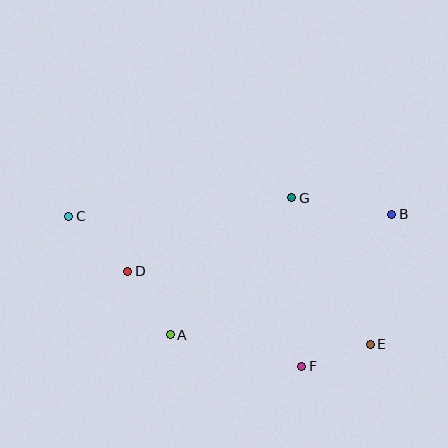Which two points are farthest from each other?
Points C and E are farthest from each other.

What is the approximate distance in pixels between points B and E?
The distance between B and E is approximately 132 pixels.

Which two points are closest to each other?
Points E and F are closest to each other.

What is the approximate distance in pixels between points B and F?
The distance between B and F is approximately 176 pixels.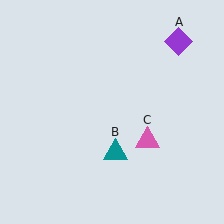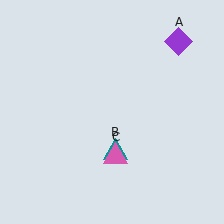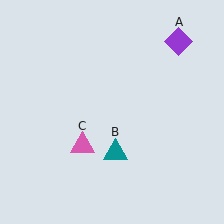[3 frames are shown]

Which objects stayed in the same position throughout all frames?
Purple diamond (object A) and teal triangle (object B) remained stationary.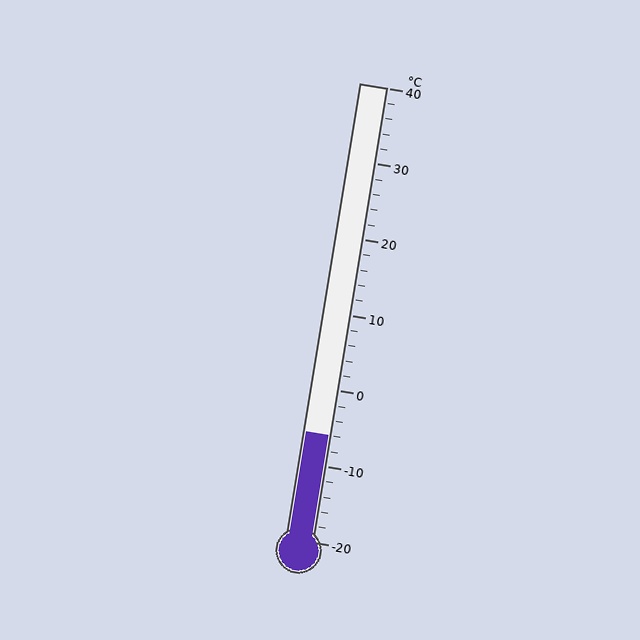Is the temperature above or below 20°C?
The temperature is below 20°C.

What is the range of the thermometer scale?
The thermometer scale ranges from -20°C to 40°C.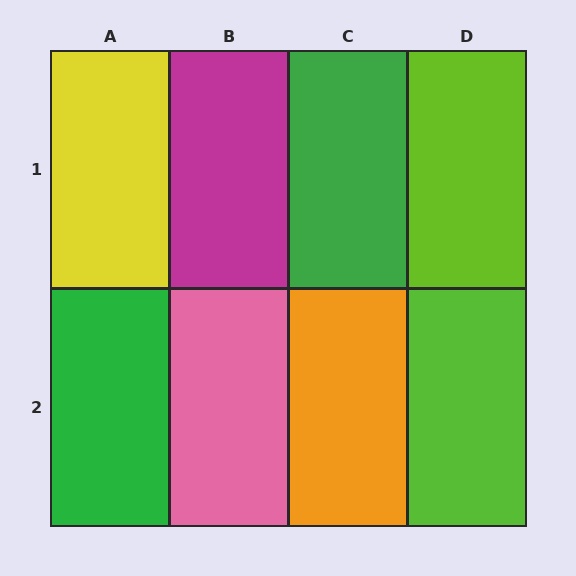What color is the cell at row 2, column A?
Green.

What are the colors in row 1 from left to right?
Yellow, magenta, green, lime.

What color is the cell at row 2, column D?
Lime.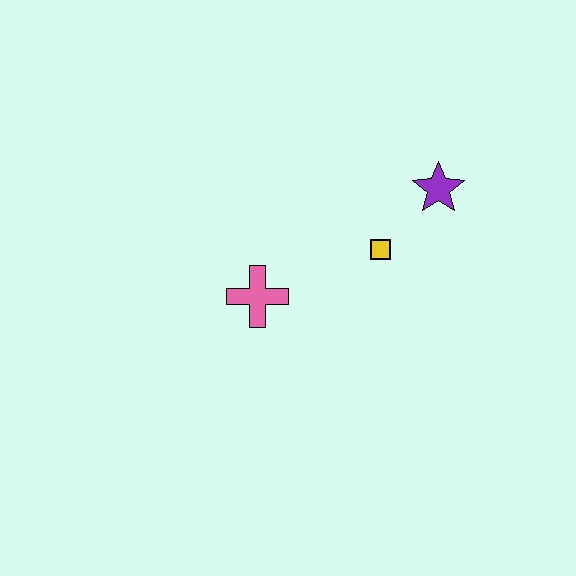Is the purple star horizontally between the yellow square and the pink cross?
No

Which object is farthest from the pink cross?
The purple star is farthest from the pink cross.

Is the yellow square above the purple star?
No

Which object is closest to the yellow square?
The purple star is closest to the yellow square.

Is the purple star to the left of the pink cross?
No